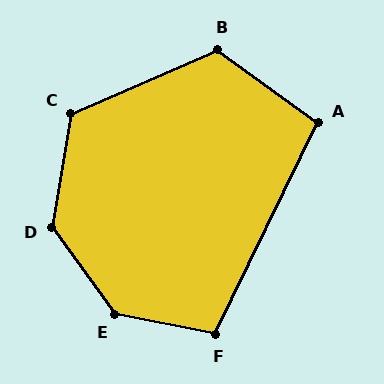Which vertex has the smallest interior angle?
A, at approximately 100 degrees.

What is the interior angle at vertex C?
Approximately 123 degrees (obtuse).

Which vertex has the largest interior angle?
E, at approximately 137 degrees.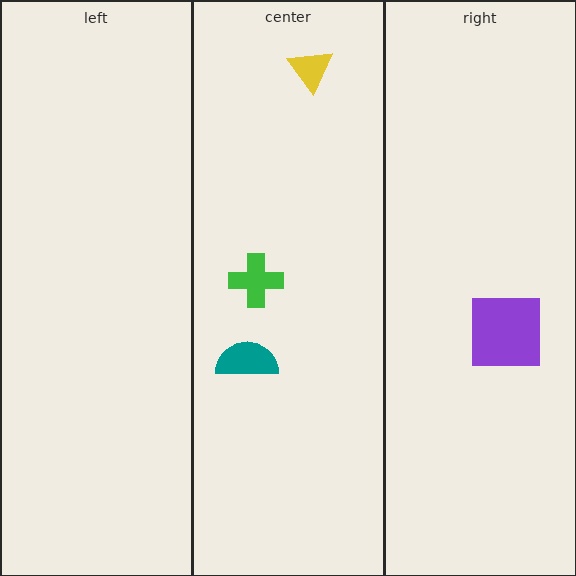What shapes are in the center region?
The green cross, the yellow triangle, the teal semicircle.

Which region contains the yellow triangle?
The center region.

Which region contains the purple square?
The right region.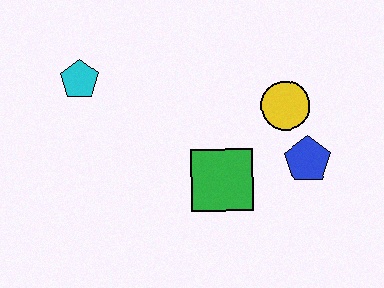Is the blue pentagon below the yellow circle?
Yes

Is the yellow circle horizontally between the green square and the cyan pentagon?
No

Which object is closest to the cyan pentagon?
The green square is closest to the cyan pentagon.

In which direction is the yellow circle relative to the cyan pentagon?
The yellow circle is to the right of the cyan pentagon.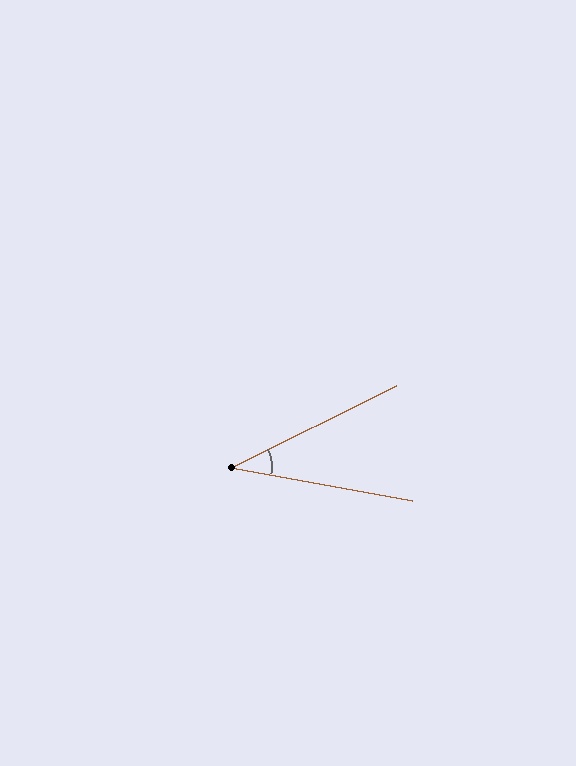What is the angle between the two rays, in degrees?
Approximately 37 degrees.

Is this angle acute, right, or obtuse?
It is acute.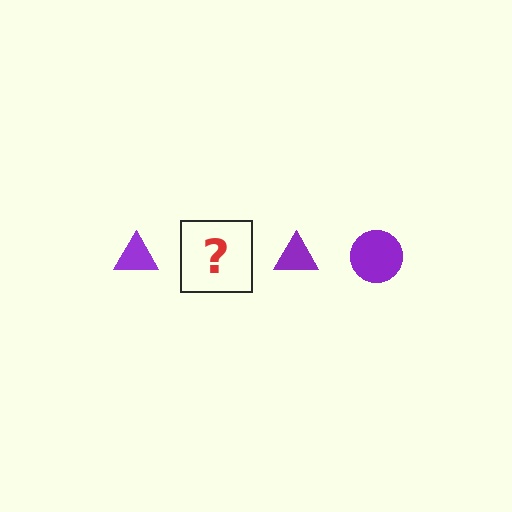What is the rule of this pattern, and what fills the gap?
The rule is that the pattern cycles through triangle, circle shapes in purple. The gap should be filled with a purple circle.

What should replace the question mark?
The question mark should be replaced with a purple circle.